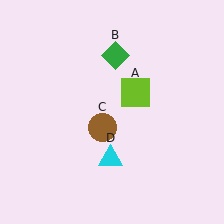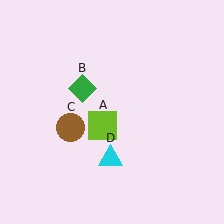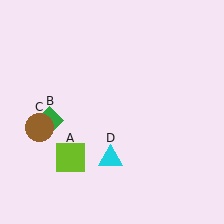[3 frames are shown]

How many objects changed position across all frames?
3 objects changed position: lime square (object A), green diamond (object B), brown circle (object C).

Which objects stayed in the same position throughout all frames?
Cyan triangle (object D) remained stationary.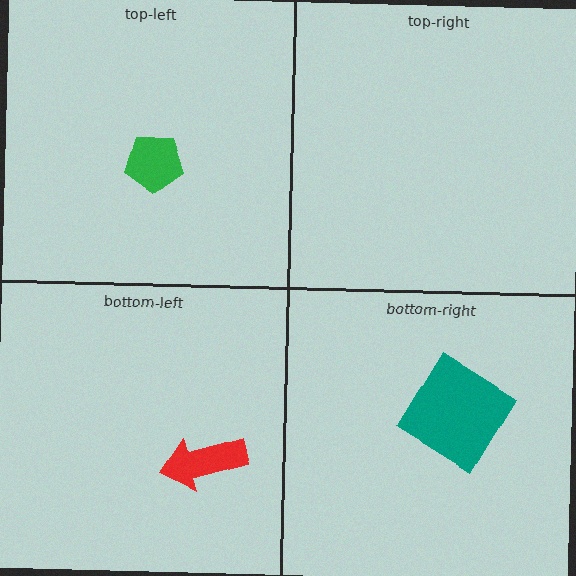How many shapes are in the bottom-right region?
1.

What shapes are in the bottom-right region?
The teal diamond.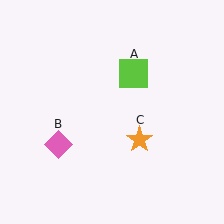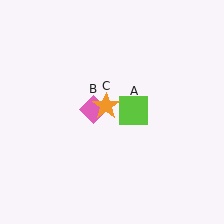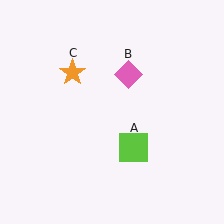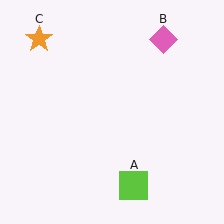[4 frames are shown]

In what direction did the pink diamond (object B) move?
The pink diamond (object B) moved up and to the right.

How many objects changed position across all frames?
3 objects changed position: lime square (object A), pink diamond (object B), orange star (object C).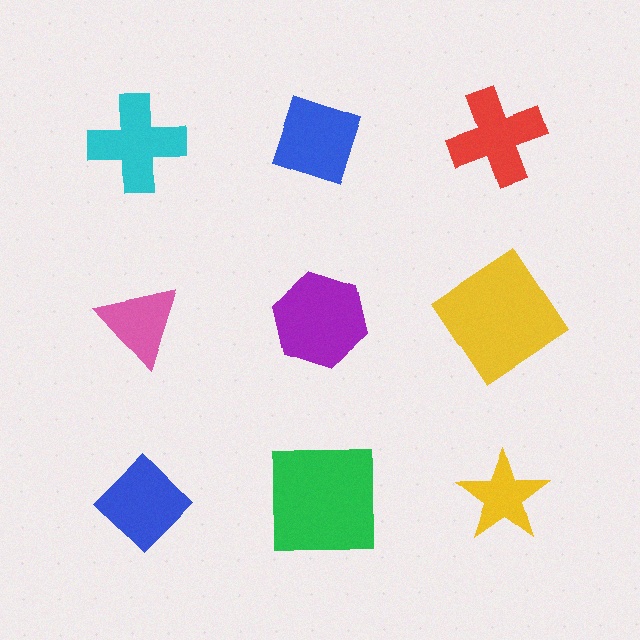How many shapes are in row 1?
3 shapes.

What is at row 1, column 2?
A blue diamond.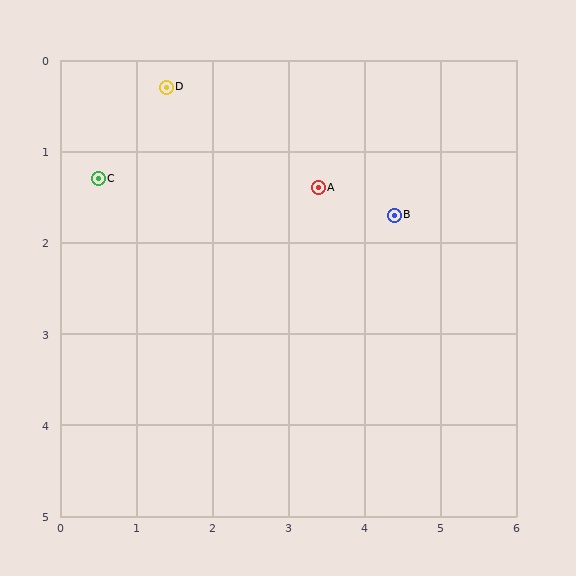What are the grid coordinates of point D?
Point D is at approximately (1.4, 0.3).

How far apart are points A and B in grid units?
Points A and B are about 1.0 grid units apart.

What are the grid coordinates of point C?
Point C is at approximately (0.5, 1.3).